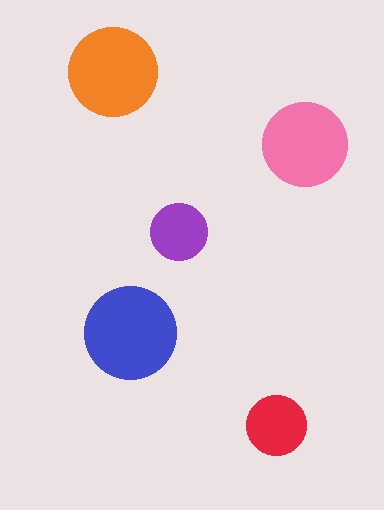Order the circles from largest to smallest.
the blue one, the orange one, the pink one, the red one, the purple one.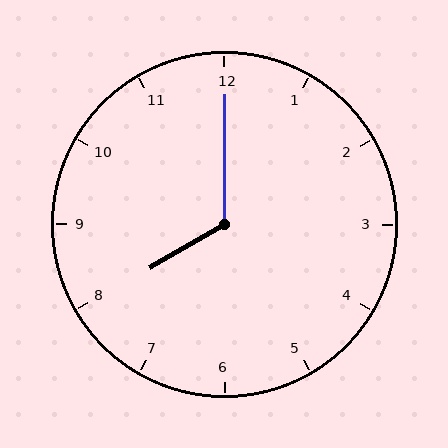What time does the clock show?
8:00.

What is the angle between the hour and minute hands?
Approximately 120 degrees.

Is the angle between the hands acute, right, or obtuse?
It is obtuse.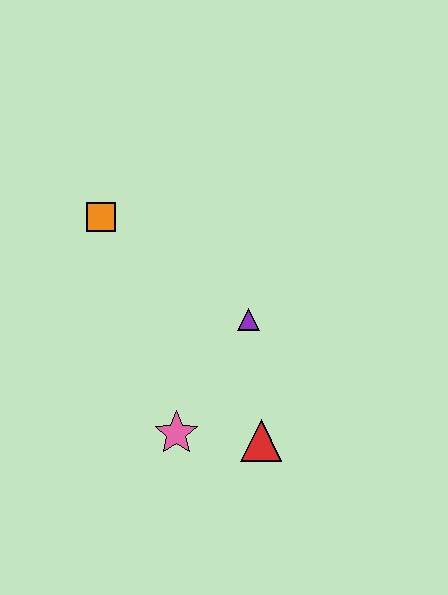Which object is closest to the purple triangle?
The red triangle is closest to the purple triangle.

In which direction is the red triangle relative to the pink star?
The red triangle is to the right of the pink star.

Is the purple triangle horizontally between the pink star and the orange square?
No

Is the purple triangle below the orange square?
Yes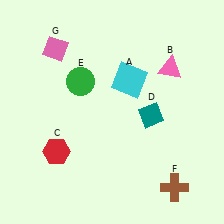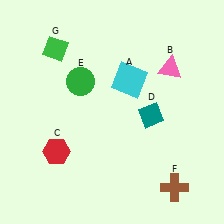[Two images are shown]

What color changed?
The diamond (G) changed from pink in Image 1 to green in Image 2.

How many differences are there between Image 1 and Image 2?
There is 1 difference between the two images.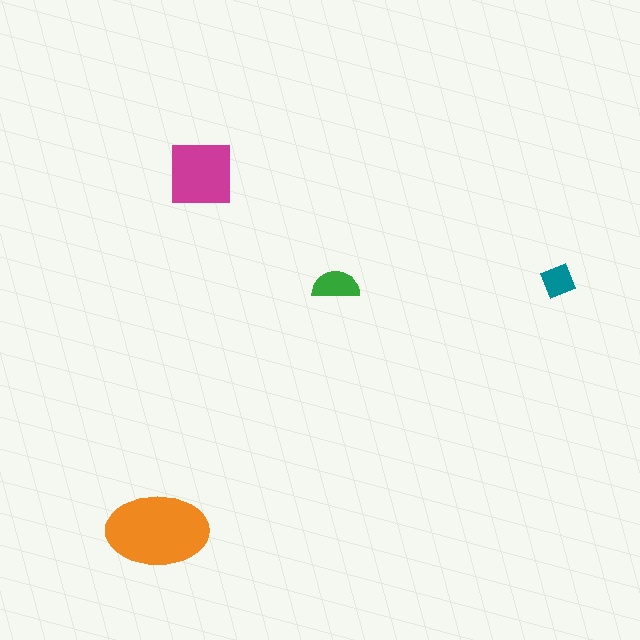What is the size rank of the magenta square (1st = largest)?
2nd.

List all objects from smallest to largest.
The teal diamond, the green semicircle, the magenta square, the orange ellipse.